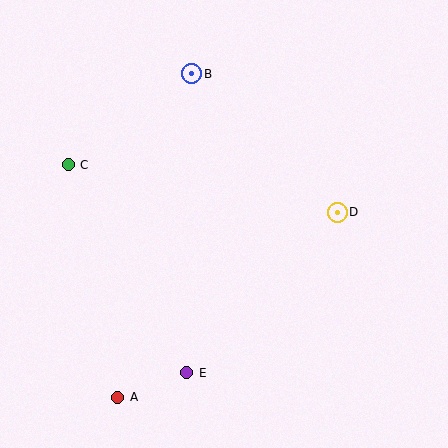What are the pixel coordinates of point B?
Point B is at (192, 74).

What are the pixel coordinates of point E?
Point E is at (187, 373).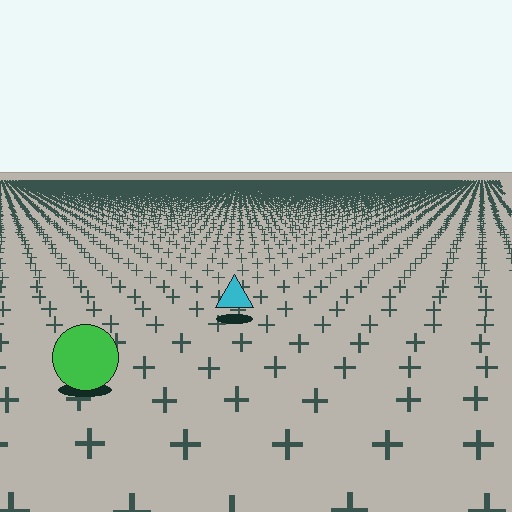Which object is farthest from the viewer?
The cyan triangle is farthest from the viewer. It appears smaller and the ground texture around it is denser.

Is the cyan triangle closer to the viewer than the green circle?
No. The green circle is closer — you can tell from the texture gradient: the ground texture is coarser near it.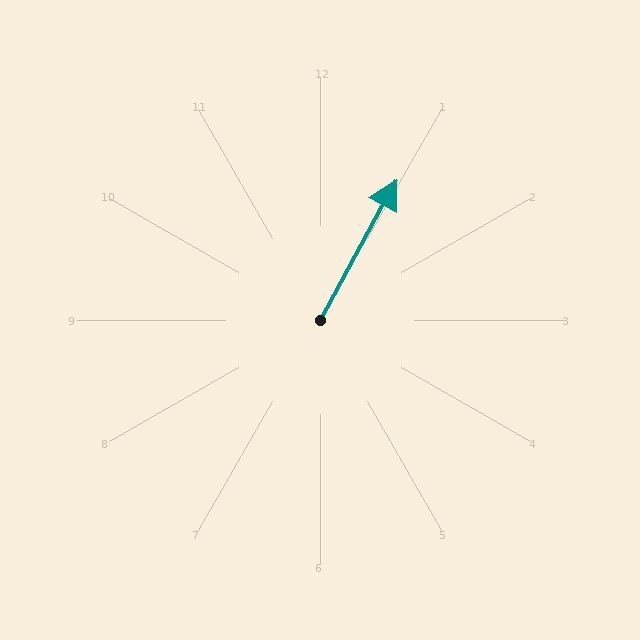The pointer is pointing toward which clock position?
Roughly 1 o'clock.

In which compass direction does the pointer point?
Northeast.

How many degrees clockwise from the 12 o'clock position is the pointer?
Approximately 29 degrees.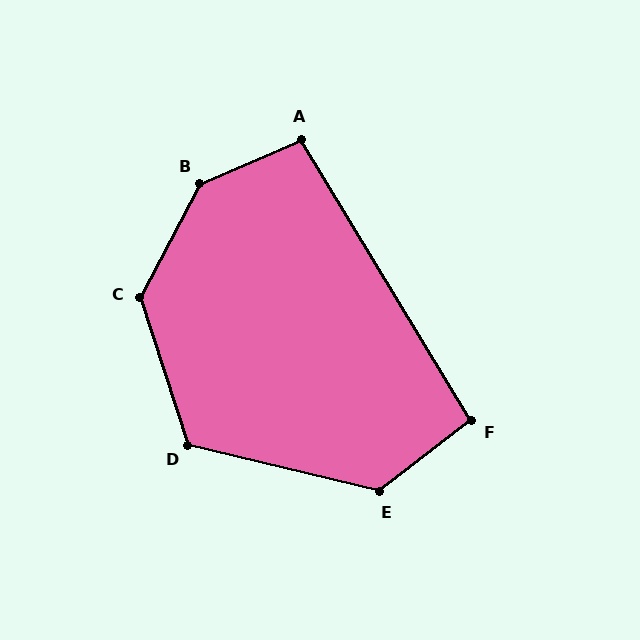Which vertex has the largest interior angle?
B, at approximately 141 degrees.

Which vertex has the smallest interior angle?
F, at approximately 97 degrees.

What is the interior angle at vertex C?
Approximately 134 degrees (obtuse).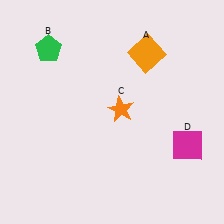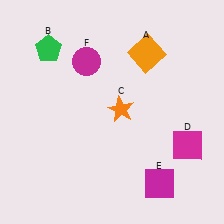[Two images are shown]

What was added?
A magenta square (E), a magenta circle (F) were added in Image 2.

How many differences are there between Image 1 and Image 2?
There are 2 differences between the two images.